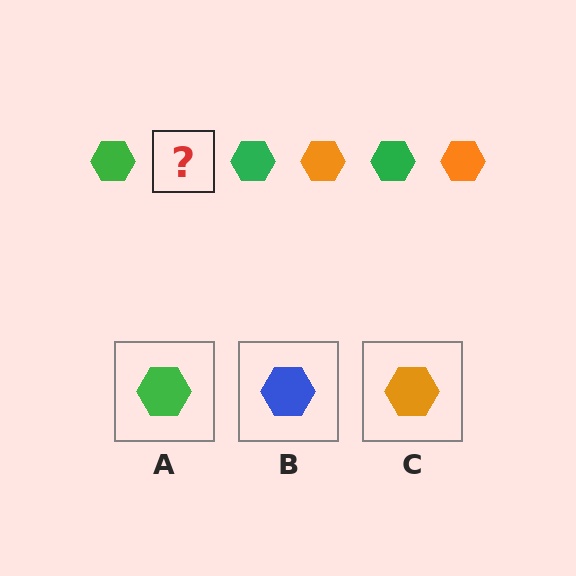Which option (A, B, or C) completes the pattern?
C.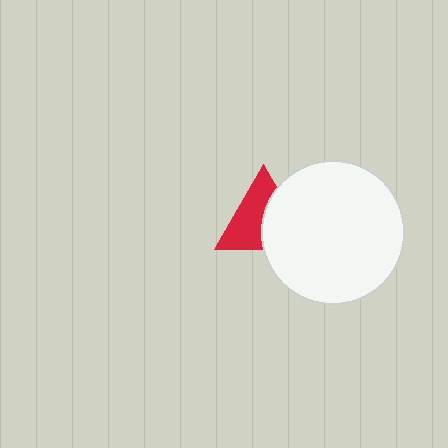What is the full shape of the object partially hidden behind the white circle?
The partially hidden object is a red triangle.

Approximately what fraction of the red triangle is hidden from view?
Roughly 44% of the red triangle is hidden behind the white circle.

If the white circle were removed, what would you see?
You would see the complete red triangle.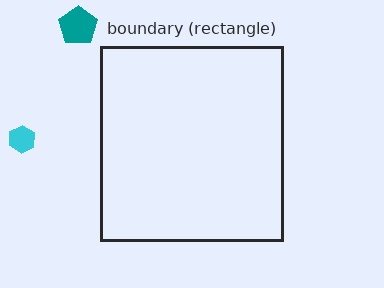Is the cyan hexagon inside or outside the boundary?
Outside.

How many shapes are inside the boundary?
0 inside, 2 outside.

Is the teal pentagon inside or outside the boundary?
Outside.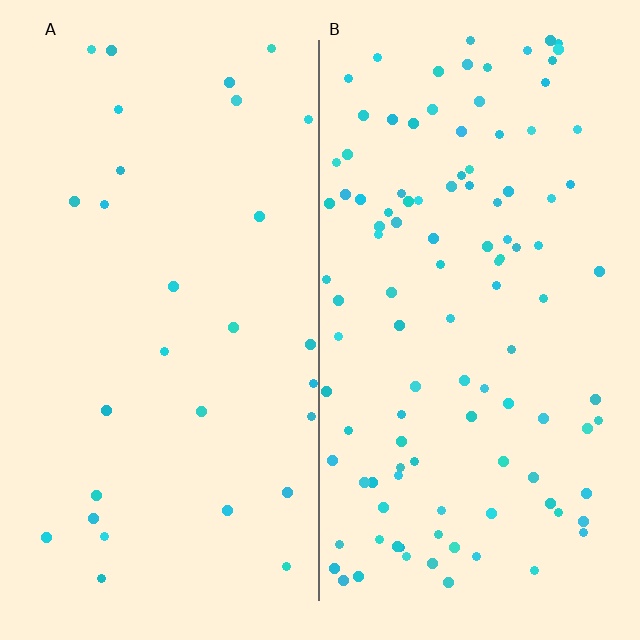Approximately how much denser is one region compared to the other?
Approximately 3.7× — region B over region A.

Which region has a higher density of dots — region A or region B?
B (the right).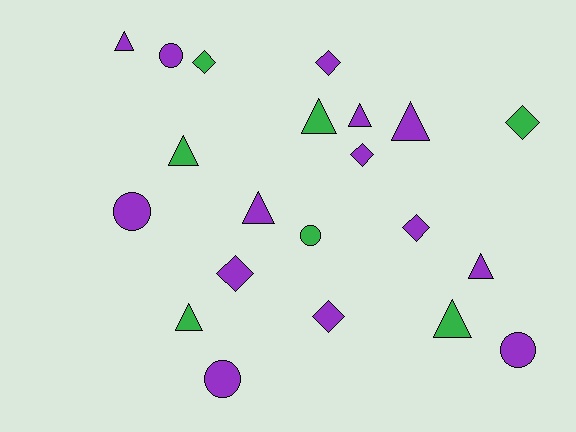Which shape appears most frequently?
Triangle, with 9 objects.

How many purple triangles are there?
There are 5 purple triangles.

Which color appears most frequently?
Purple, with 14 objects.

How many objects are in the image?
There are 21 objects.